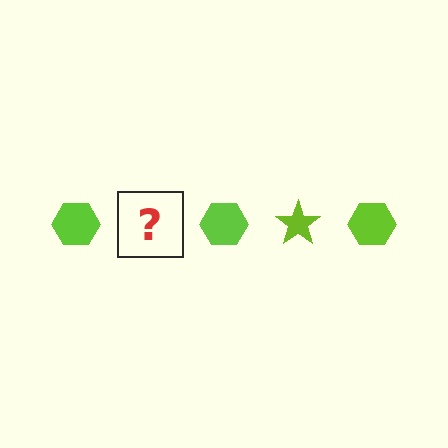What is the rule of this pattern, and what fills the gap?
The rule is that the pattern cycles through hexagon, star shapes in lime. The gap should be filled with a lime star.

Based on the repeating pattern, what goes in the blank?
The blank should be a lime star.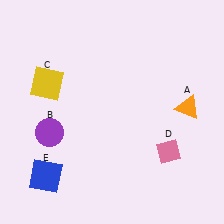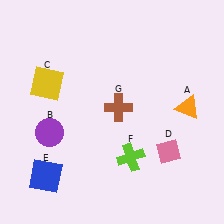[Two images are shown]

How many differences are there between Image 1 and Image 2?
There are 2 differences between the two images.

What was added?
A lime cross (F), a brown cross (G) were added in Image 2.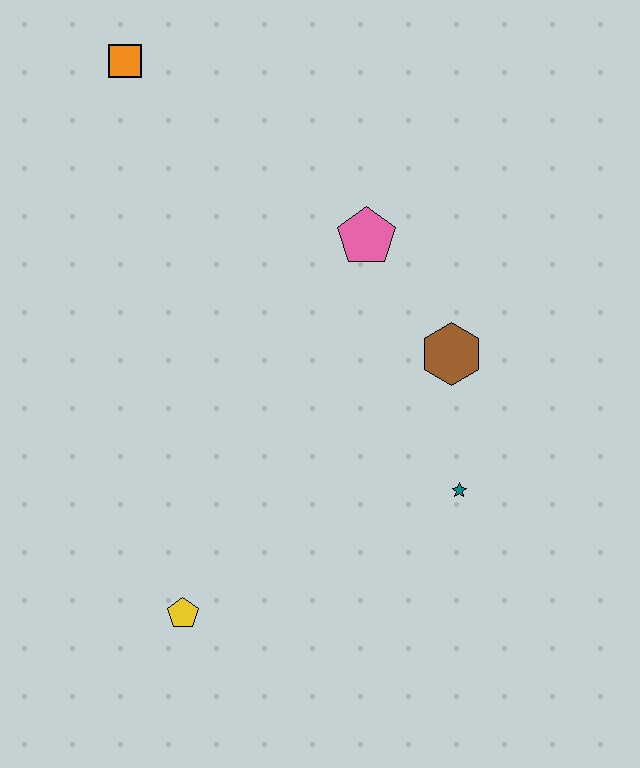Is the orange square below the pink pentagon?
No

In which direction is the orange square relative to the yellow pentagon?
The orange square is above the yellow pentagon.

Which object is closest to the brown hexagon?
The teal star is closest to the brown hexagon.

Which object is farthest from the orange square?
The yellow pentagon is farthest from the orange square.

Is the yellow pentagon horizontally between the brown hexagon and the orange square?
Yes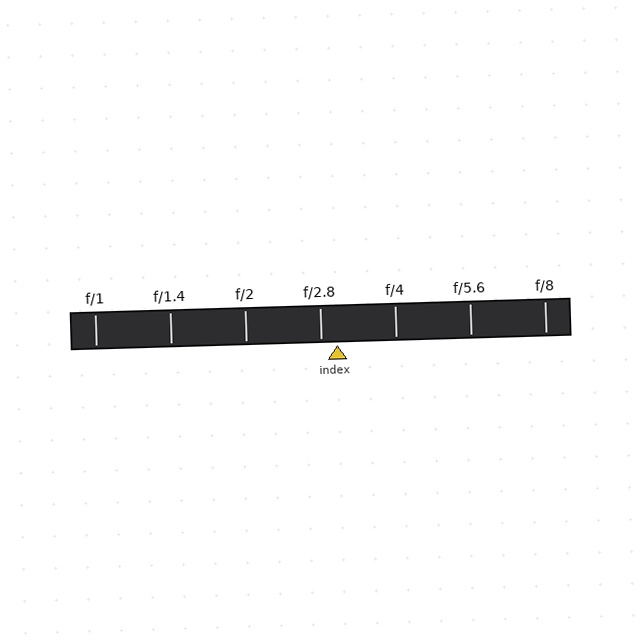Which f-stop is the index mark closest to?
The index mark is closest to f/2.8.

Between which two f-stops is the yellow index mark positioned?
The index mark is between f/2.8 and f/4.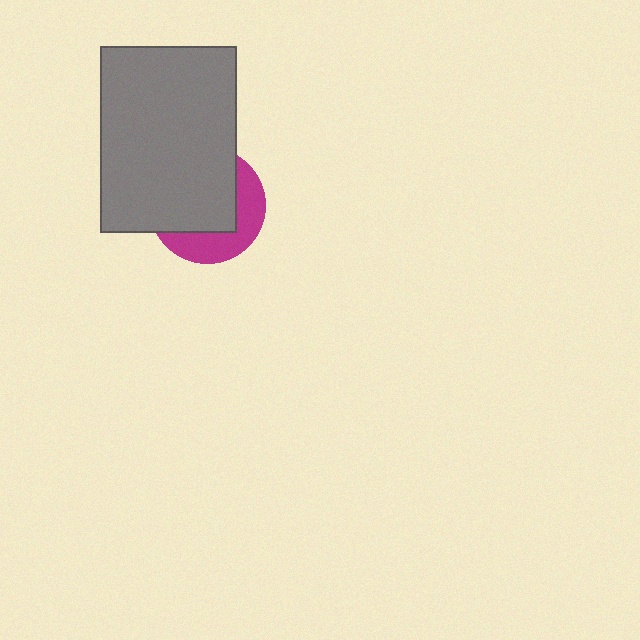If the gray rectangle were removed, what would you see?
You would see the complete magenta circle.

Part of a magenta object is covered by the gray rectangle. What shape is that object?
It is a circle.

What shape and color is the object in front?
The object in front is a gray rectangle.